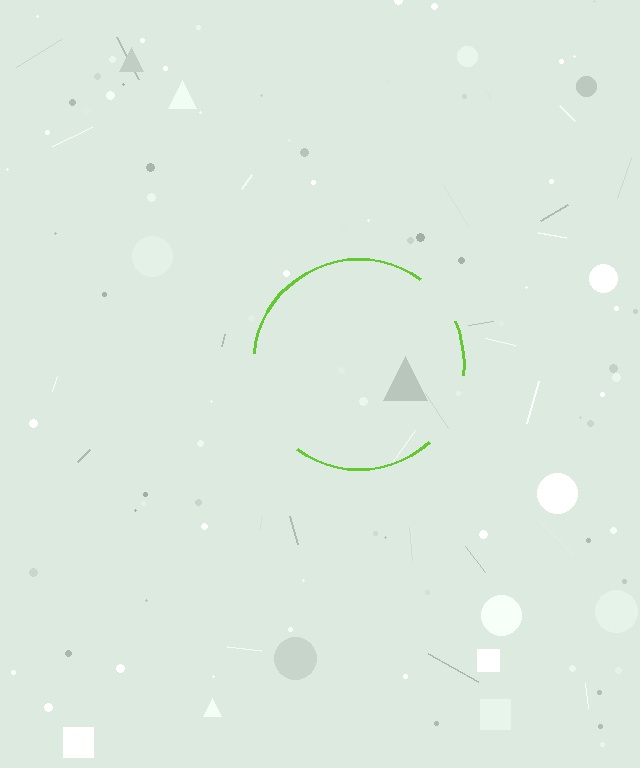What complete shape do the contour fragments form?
The contour fragments form a circle.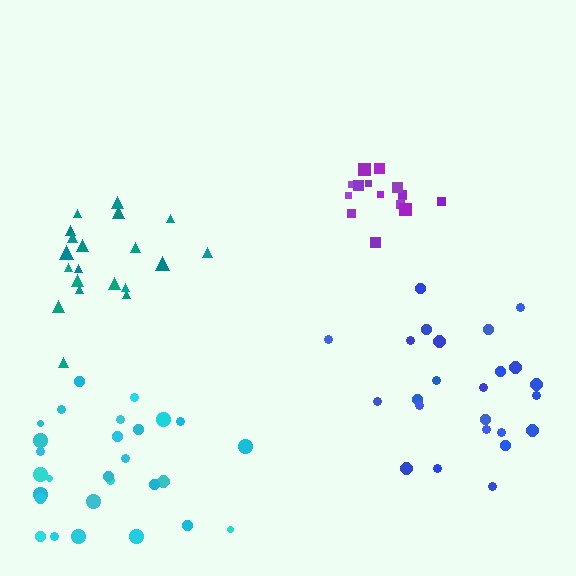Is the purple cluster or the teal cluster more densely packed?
Purple.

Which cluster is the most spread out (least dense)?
Cyan.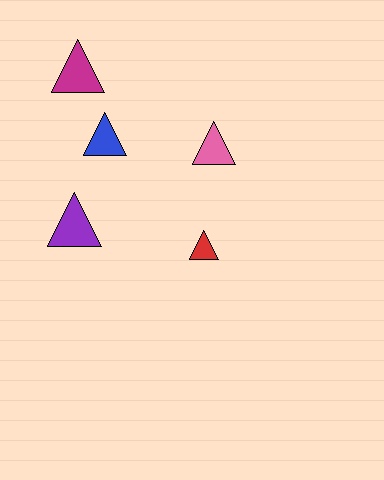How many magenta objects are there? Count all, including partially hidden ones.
There is 1 magenta object.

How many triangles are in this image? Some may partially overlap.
There are 5 triangles.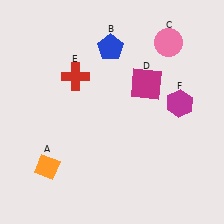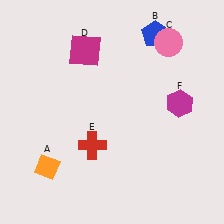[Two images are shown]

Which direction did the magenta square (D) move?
The magenta square (D) moved left.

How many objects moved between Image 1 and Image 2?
3 objects moved between the two images.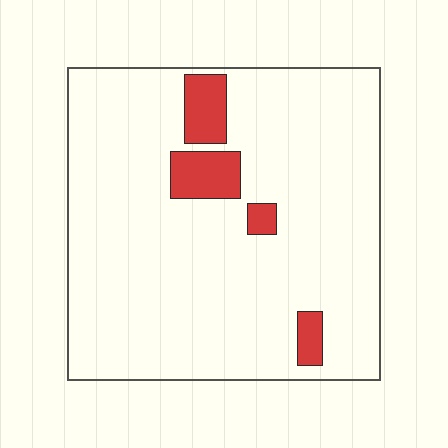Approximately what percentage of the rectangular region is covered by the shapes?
Approximately 10%.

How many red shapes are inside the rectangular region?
4.